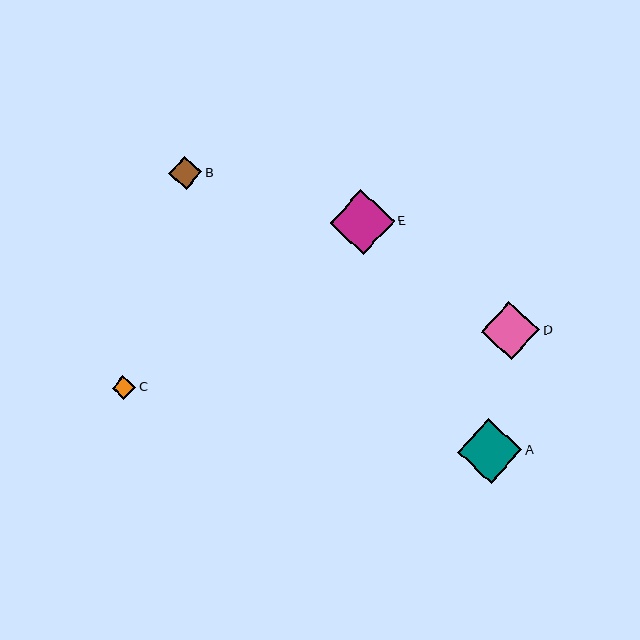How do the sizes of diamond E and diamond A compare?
Diamond E and diamond A are approximately the same size.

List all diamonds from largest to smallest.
From largest to smallest: E, A, D, B, C.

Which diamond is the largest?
Diamond E is the largest with a size of approximately 65 pixels.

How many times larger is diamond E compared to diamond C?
Diamond E is approximately 2.7 times the size of diamond C.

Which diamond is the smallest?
Diamond C is the smallest with a size of approximately 24 pixels.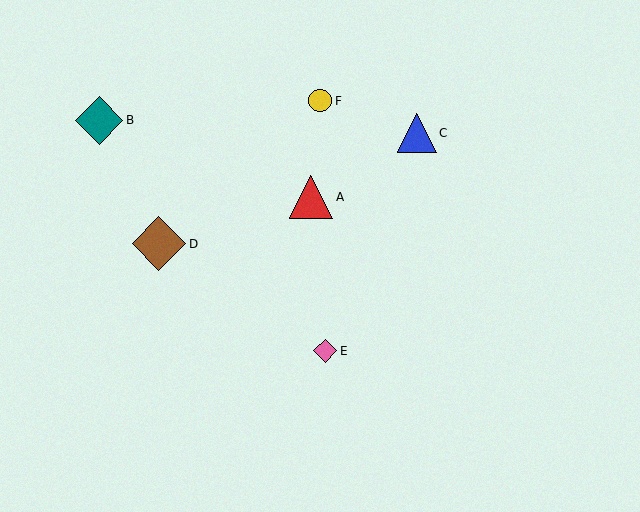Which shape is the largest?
The brown diamond (labeled D) is the largest.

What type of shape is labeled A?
Shape A is a red triangle.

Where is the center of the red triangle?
The center of the red triangle is at (311, 197).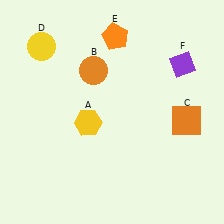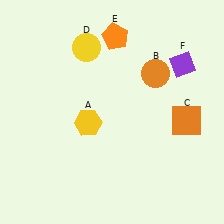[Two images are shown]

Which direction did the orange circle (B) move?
The orange circle (B) moved right.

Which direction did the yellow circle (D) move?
The yellow circle (D) moved right.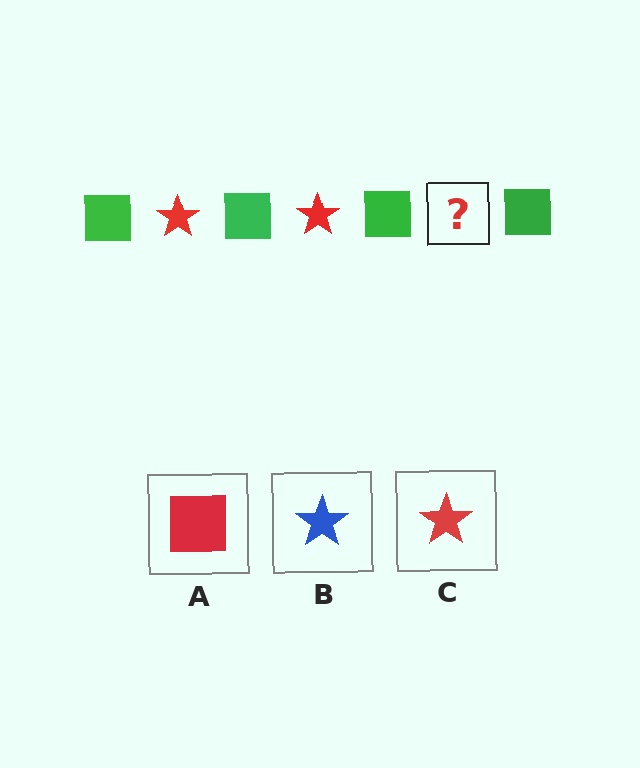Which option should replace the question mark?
Option C.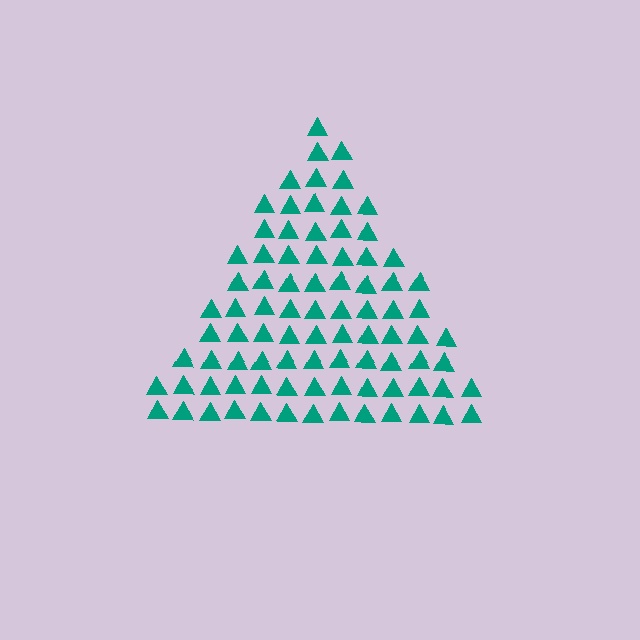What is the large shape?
The large shape is a triangle.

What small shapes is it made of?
It is made of small triangles.